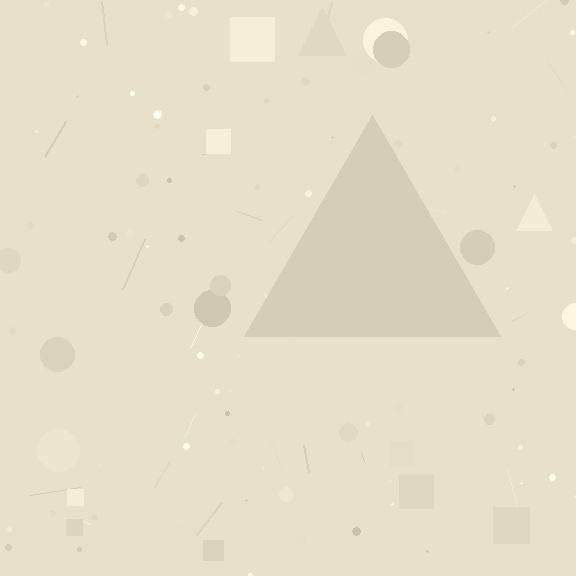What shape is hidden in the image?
A triangle is hidden in the image.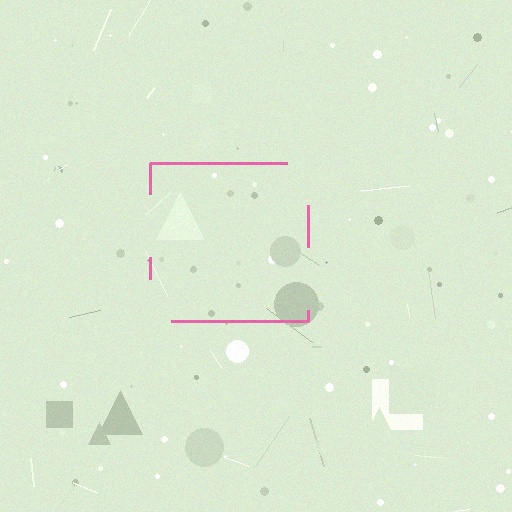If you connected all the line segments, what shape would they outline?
They would outline a square.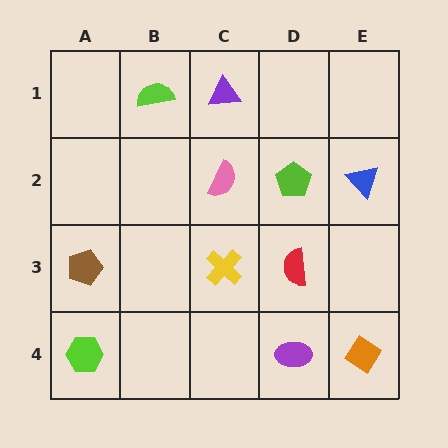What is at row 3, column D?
A red semicircle.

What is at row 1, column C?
A purple triangle.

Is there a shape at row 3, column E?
No, that cell is empty.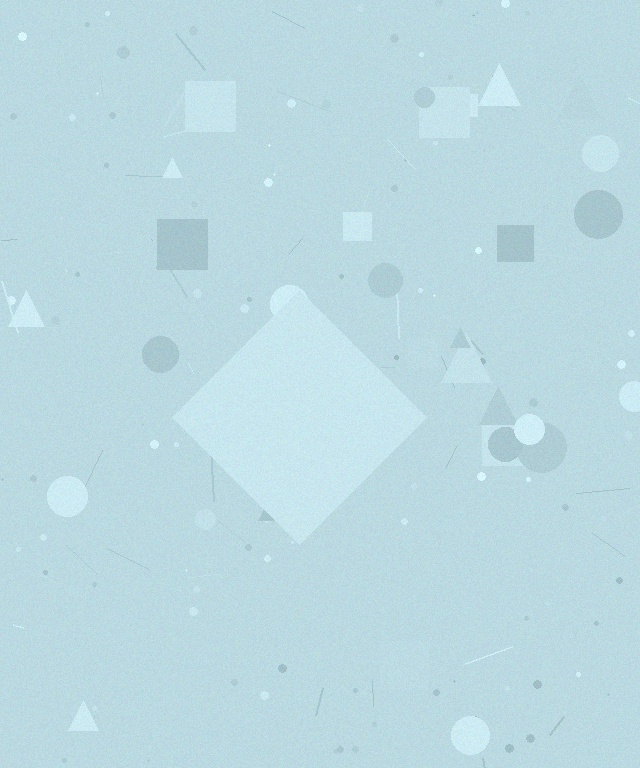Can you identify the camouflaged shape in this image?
The camouflaged shape is a diamond.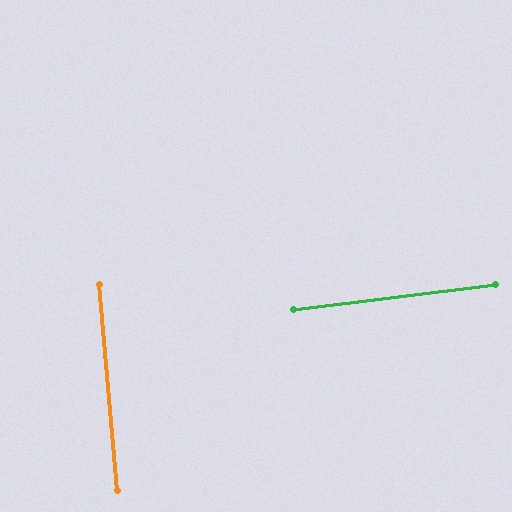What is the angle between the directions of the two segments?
Approximately 88 degrees.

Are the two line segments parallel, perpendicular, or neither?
Perpendicular — they meet at approximately 88°.